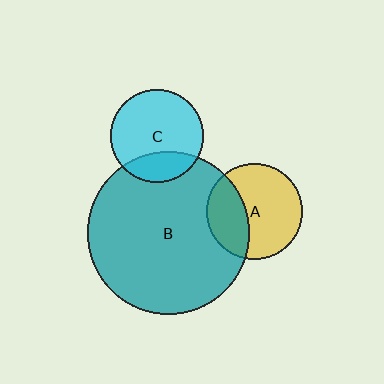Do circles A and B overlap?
Yes.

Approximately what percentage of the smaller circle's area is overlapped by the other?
Approximately 35%.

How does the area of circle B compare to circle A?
Approximately 2.9 times.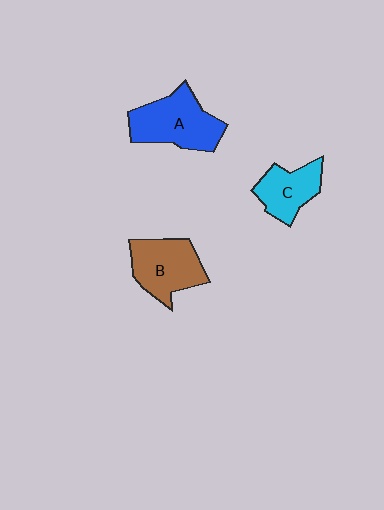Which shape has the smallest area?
Shape C (cyan).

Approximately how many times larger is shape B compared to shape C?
Approximately 1.3 times.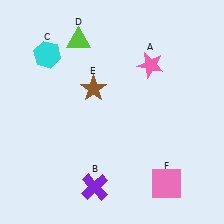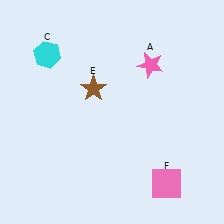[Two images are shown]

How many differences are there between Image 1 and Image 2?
There are 2 differences between the two images.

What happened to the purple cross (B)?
The purple cross (B) was removed in Image 2. It was in the bottom-left area of Image 1.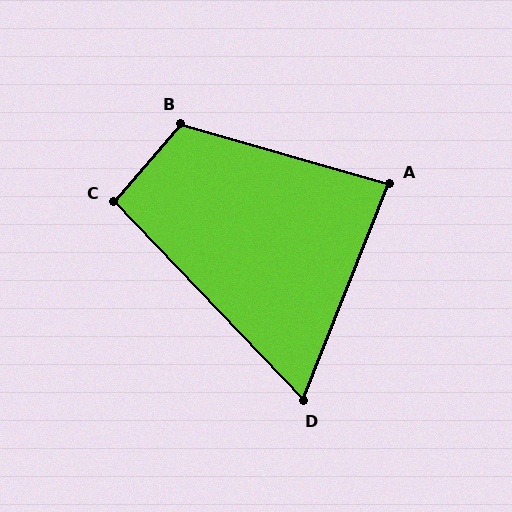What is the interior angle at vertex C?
Approximately 96 degrees (obtuse).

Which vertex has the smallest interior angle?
D, at approximately 65 degrees.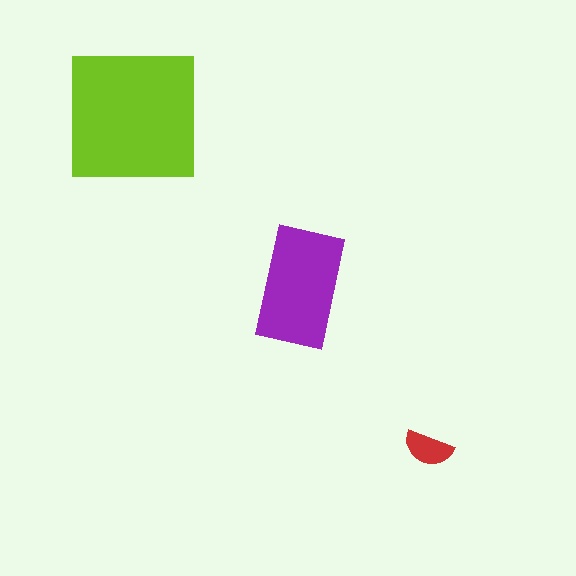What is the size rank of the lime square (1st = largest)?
1st.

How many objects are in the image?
There are 3 objects in the image.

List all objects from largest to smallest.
The lime square, the purple rectangle, the red semicircle.